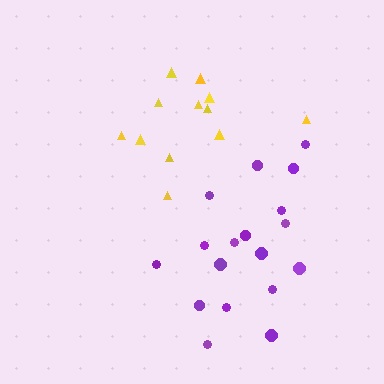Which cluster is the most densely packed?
Purple.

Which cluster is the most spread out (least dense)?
Yellow.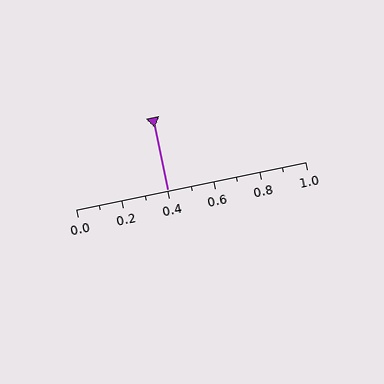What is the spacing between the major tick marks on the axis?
The major ticks are spaced 0.2 apart.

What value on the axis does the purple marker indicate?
The marker indicates approximately 0.4.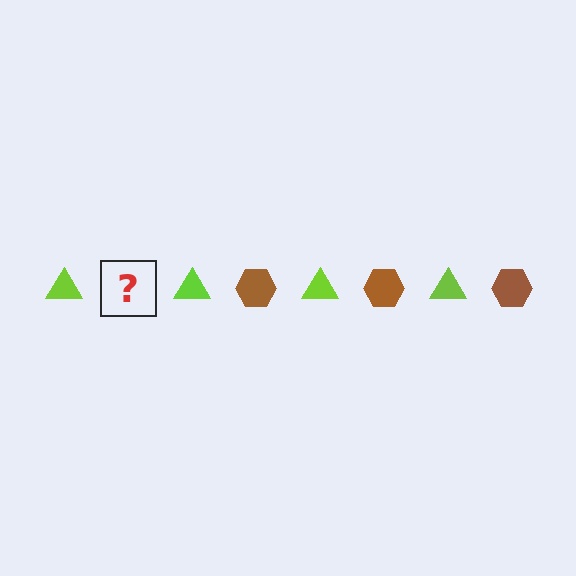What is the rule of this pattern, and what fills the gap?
The rule is that the pattern alternates between lime triangle and brown hexagon. The gap should be filled with a brown hexagon.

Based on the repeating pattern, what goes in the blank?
The blank should be a brown hexagon.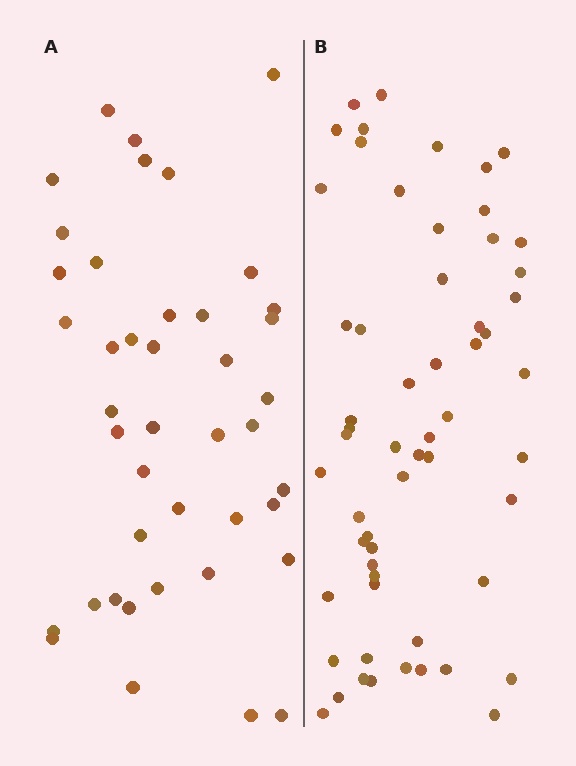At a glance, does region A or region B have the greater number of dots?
Region B (the right region) has more dots.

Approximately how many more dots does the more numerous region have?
Region B has approximately 15 more dots than region A.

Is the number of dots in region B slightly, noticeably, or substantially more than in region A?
Region B has noticeably more, but not dramatically so. The ratio is roughly 1.4 to 1.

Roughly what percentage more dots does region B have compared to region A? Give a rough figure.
About 40% more.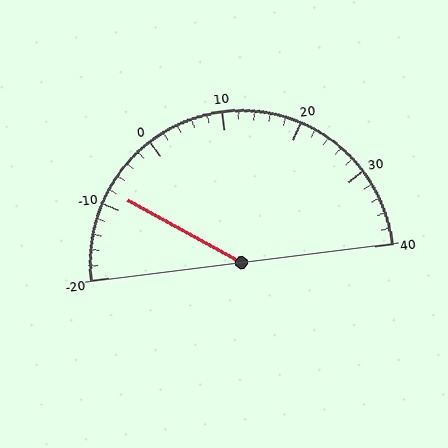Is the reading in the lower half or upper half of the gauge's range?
The reading is in the lower half of the range (-20 to 40).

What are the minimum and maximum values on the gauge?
The gauge ranges from -20 to 40.